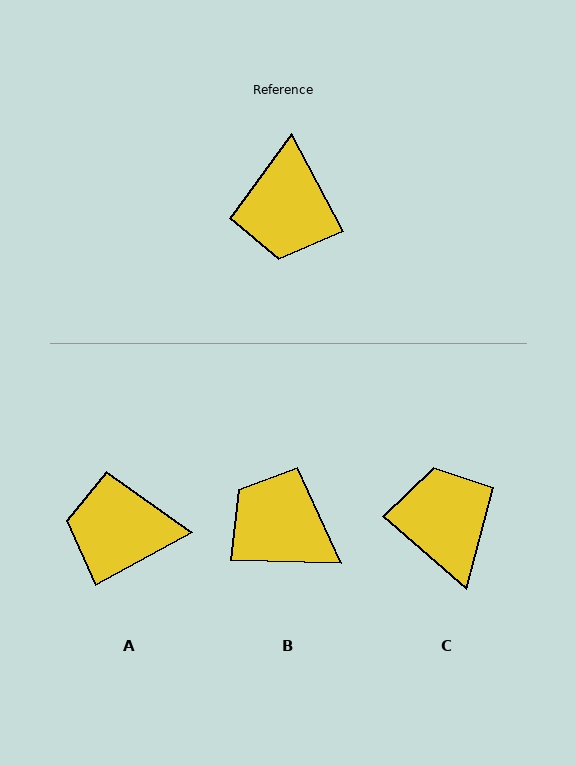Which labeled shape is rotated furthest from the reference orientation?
C, about 159 degrees away.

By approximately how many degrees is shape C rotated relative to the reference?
Approximately 159 degrees clockwise.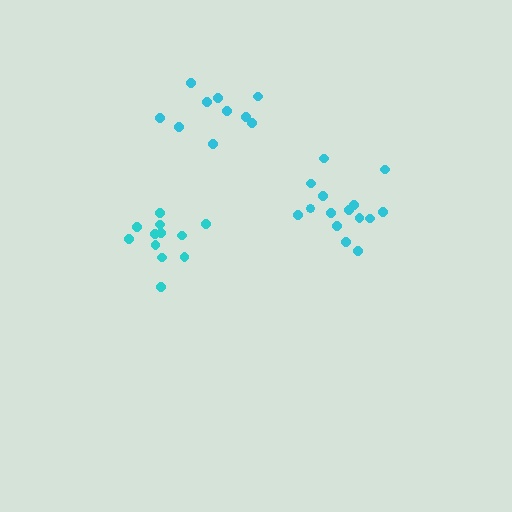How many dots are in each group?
Group 1: 10 dots, Group 2: 12 dots, Group 3: 15 dots (37 total).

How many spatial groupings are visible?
There are 3 spatial groupings.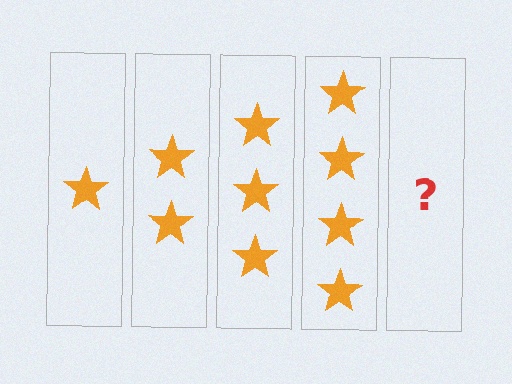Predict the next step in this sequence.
The next step is 5 stars.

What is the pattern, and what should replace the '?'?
The pattern is that each step adds one more star. The '?' should be 5 stars.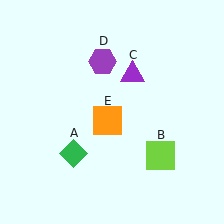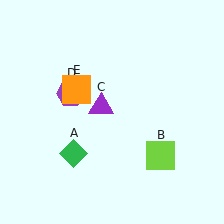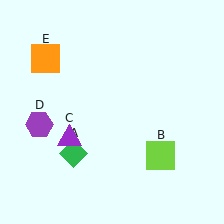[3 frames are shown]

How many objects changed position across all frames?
3 objects changed position: purple triangle (object C), purple hexagon (object D), orange square (object E).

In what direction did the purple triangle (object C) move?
The purple triangle (object C) moved down and to the left.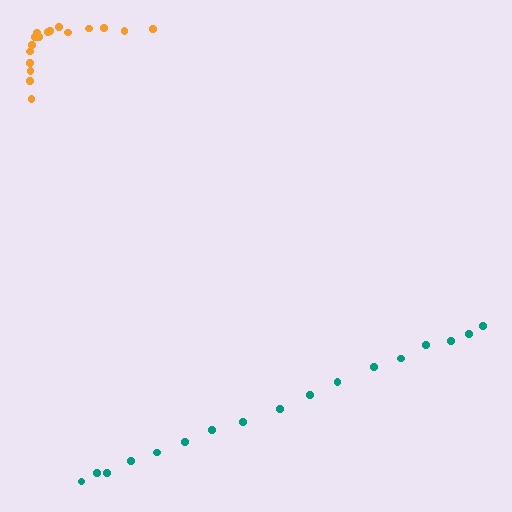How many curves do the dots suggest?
There are 2 distinct paths.